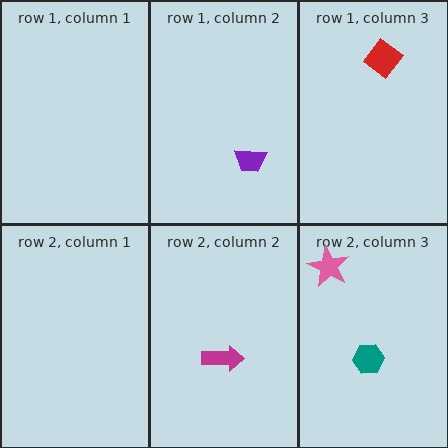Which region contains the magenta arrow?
The row 2, column 2 region.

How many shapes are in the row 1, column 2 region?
1.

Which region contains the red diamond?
The row 1, column 3 region.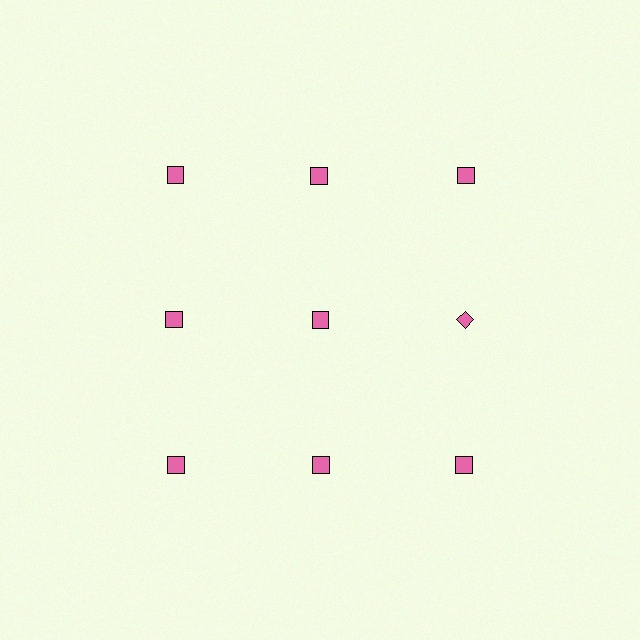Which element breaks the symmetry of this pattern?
The pink diamond in the second row, center column breaks the symmetry. All other shapes are pink squares.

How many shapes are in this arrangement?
There are 9 shapes arranged in a grid pattern.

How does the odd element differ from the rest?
It has a different shape: diamond instead of square.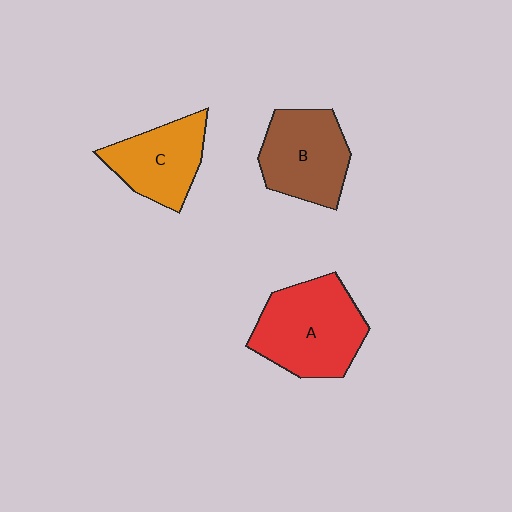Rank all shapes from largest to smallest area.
From largest to smallest: A (red), B (brown), C (orange).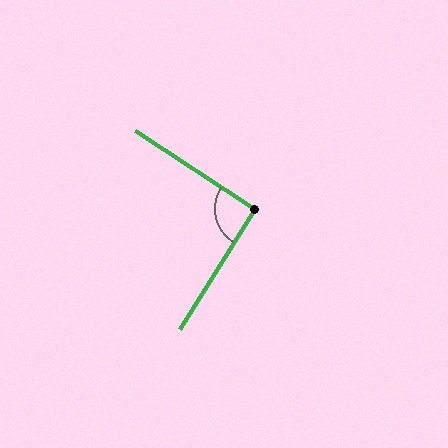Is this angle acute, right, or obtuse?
It is approximately a right angle.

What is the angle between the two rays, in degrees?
Approximately 91 degrees.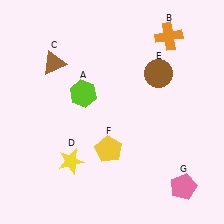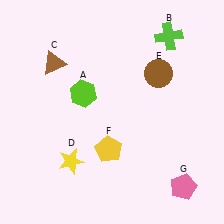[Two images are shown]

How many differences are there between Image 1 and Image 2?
There is 1 difference between the two images.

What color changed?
The cross (B) changed from orange in Image 1 to lime in Image 2.